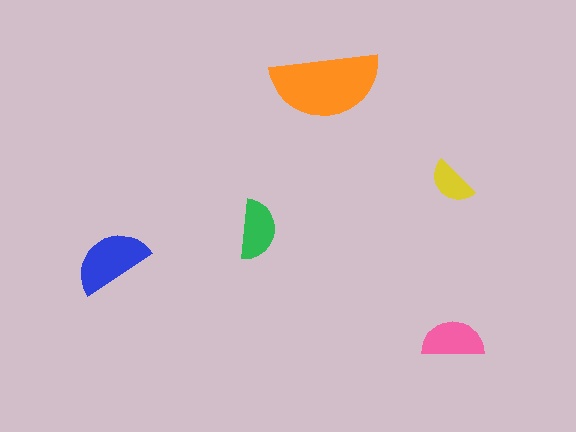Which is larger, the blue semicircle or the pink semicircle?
The blue one.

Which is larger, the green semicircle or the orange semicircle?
The orange one.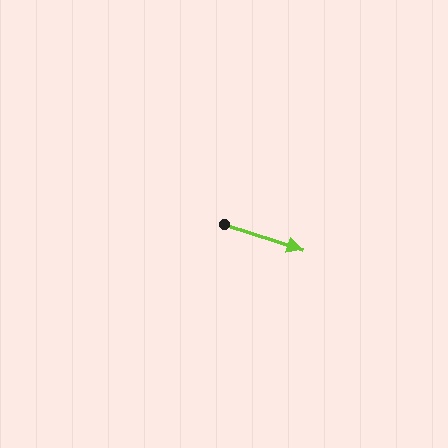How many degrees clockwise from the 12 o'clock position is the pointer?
Approximately 108 degrees.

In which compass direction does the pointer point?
East.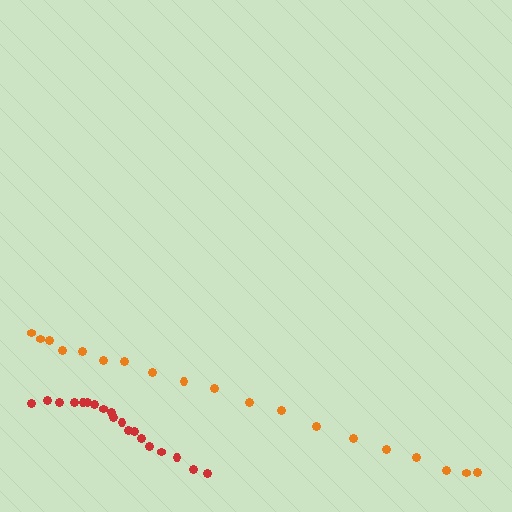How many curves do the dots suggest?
There are 2 distinct paths.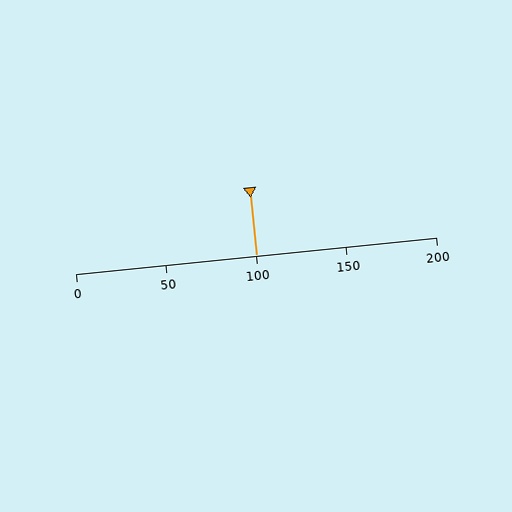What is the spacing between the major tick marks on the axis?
The major ticks are spaced 50 apart.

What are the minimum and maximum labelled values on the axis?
The axis runs from 0 to 200.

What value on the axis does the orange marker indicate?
The marker indicates approximately 100.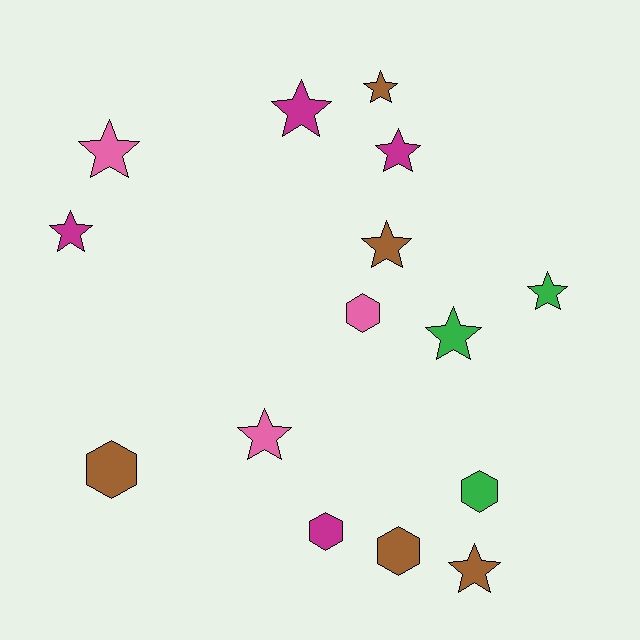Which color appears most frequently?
Brown, with 5 objects.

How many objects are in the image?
There are 15 objects.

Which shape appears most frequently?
Star, with 10 objects.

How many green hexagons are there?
There is 1 green hexagon.